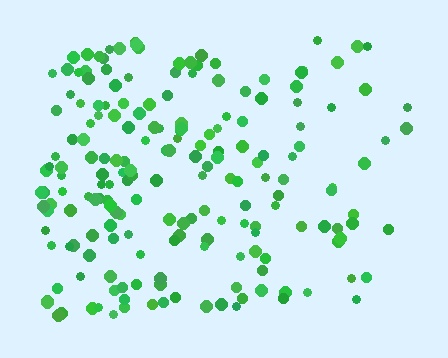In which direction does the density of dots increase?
From right to left, with the left side densest.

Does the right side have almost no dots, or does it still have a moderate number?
Still a moderate number, just noticeably fewer than the left.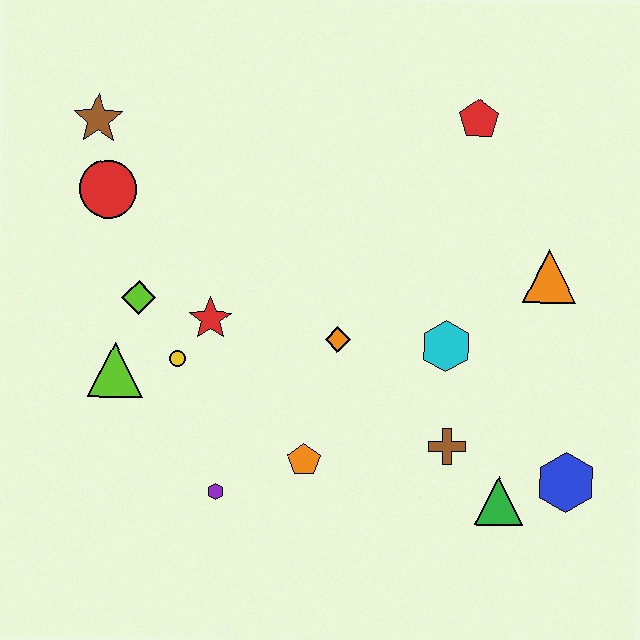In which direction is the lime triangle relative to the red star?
The lime triangle is to the left of the red star.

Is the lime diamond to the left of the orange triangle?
Yes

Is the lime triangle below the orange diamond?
Yes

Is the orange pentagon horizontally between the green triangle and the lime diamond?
Yes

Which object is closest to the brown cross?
The green triangle is closest to the brown cross.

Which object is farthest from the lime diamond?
The blue hexagon is farthest from the lime diamond.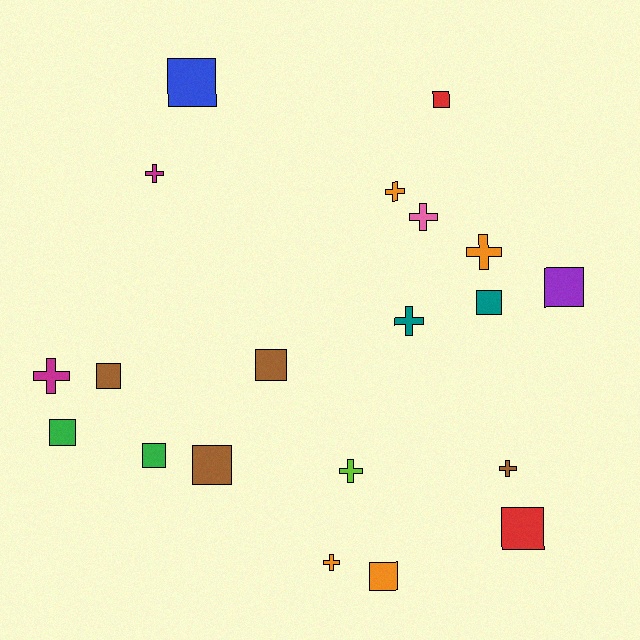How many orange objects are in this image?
There are 4 orange objects.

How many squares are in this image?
There are 11 squares.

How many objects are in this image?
There are 20 objects.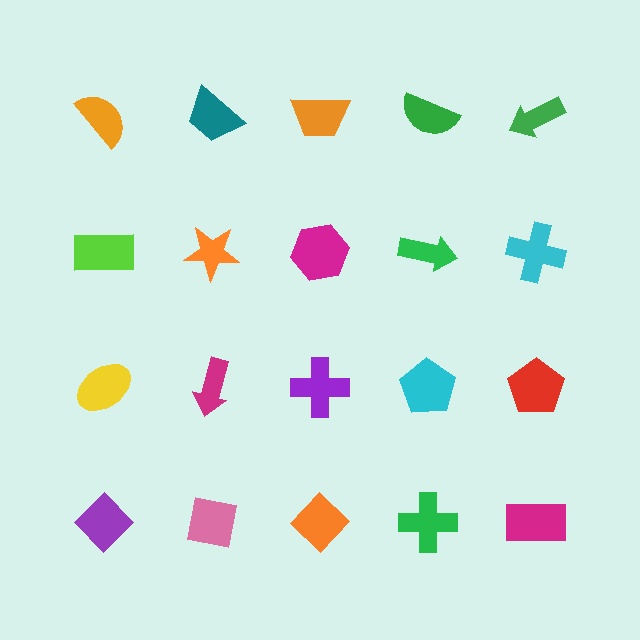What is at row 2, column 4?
A green arrow.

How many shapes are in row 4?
5 shapes.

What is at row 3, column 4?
A cyan pentagon.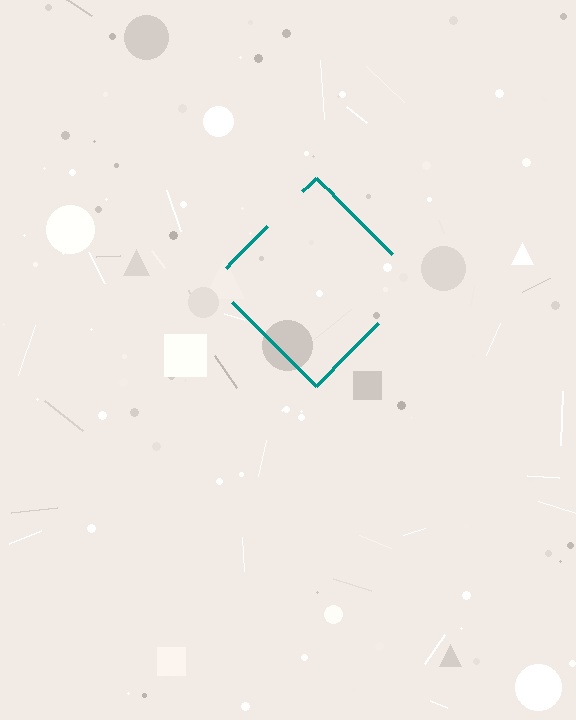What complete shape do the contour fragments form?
The contour fragments form a diamond.